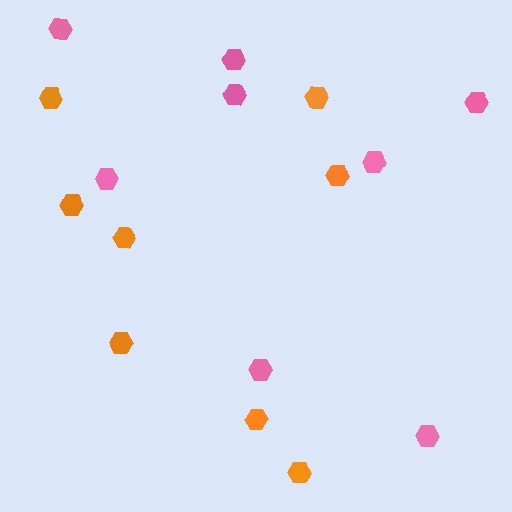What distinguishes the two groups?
There are 2 groups: one group of pink hexagons (8) and one group of orange hexagons (8).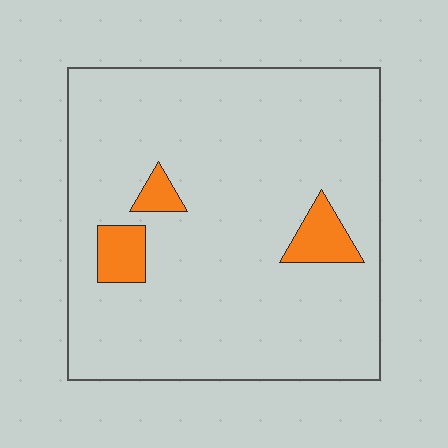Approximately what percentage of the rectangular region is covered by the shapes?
Approximately 10%.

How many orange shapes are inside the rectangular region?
3.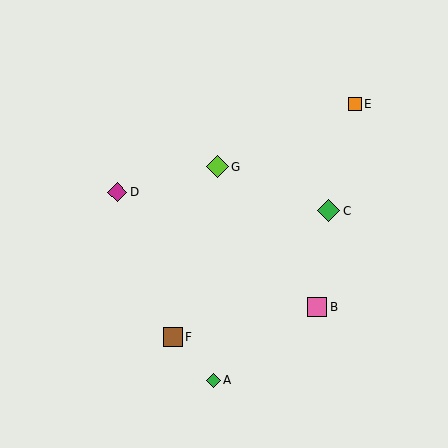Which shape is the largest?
The green diamond (labeled C) is the largest.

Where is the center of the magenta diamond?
The center of the magenta diamond is at (117, 192).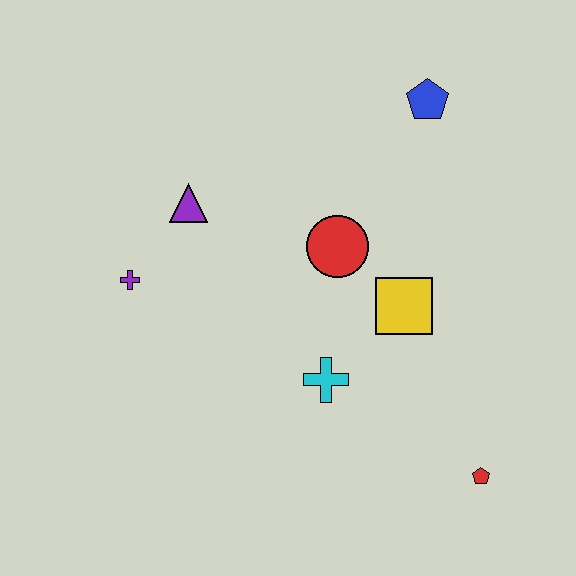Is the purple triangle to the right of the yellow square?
No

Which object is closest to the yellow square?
The red circle is closest to the yellow square.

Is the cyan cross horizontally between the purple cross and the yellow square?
Yes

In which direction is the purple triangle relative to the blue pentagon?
The purple triangle is to the left of the blue pentagon.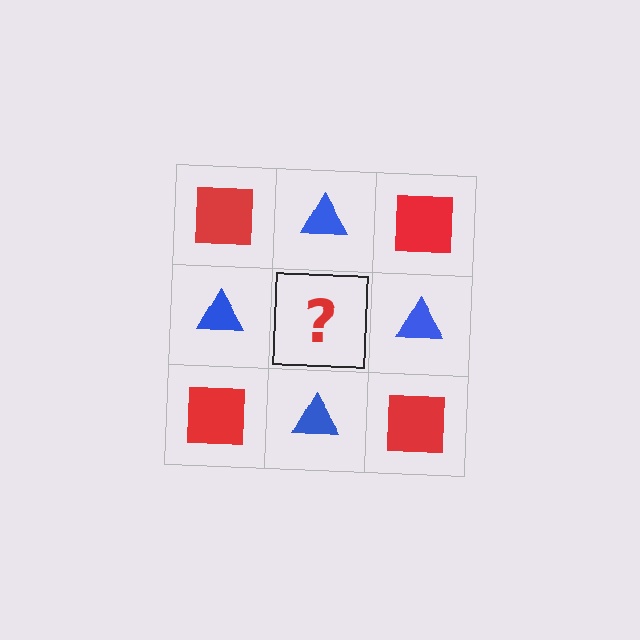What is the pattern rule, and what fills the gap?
The rule is that it alternates red square and blue triangle in a checkerboard pattern. The gap should be filled with a red square.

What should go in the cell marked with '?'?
The missing cell should contain a red square.